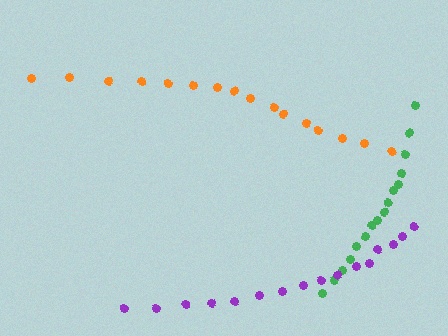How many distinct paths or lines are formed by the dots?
There are 3 distinct paths.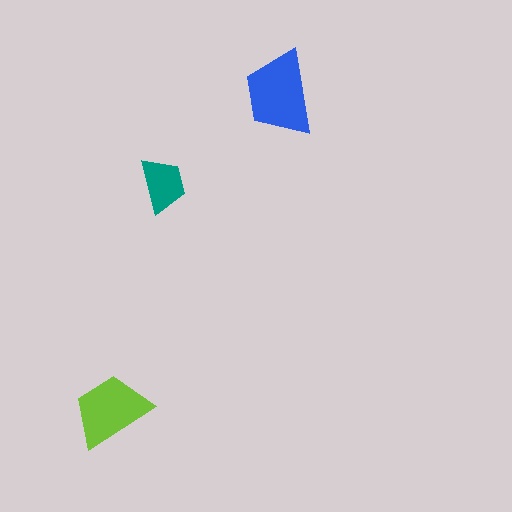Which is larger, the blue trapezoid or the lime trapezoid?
The blue one.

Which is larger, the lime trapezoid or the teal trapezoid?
The lime one.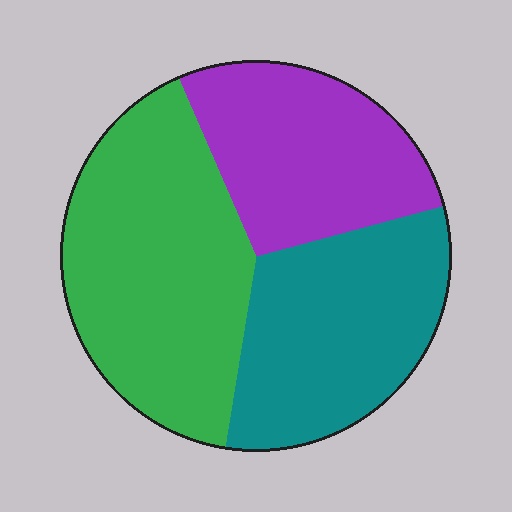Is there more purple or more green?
Green.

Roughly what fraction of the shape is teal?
Teal takes up about one third (1/3) of the shape.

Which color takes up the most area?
Green, at roughly 40%.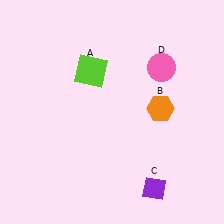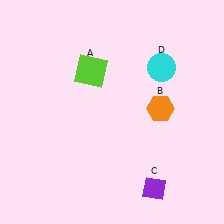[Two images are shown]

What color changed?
The circle (D) changed from pink in Image 1 to cyan in Image 2.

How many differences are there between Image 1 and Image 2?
There is 1 difference between the two images.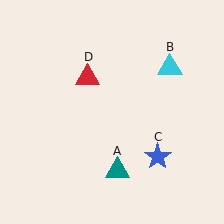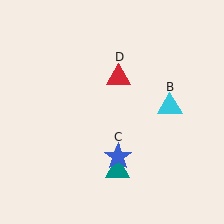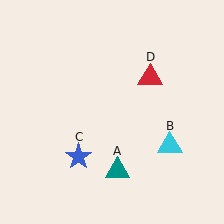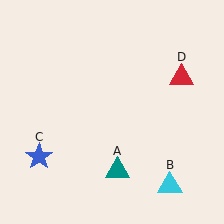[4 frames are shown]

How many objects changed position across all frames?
3 objects changed position: cyan triangle (object B), blue star (object C), red triangle (object D).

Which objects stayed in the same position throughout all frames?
Teal triangle (object A) remained stationary.